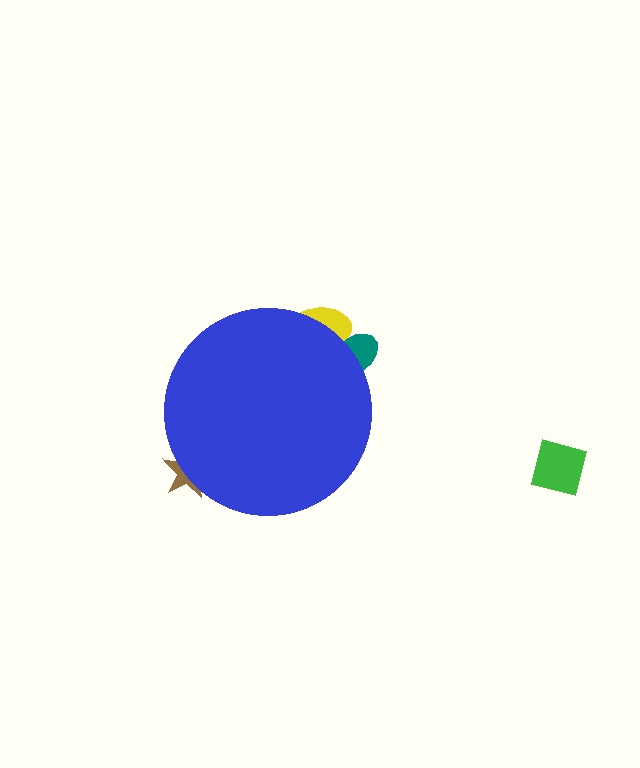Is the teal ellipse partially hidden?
Yes, the teal ellipse is partially hidden behind the blue circle.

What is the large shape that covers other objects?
A blue circle.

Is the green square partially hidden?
No, the green square is fully visible.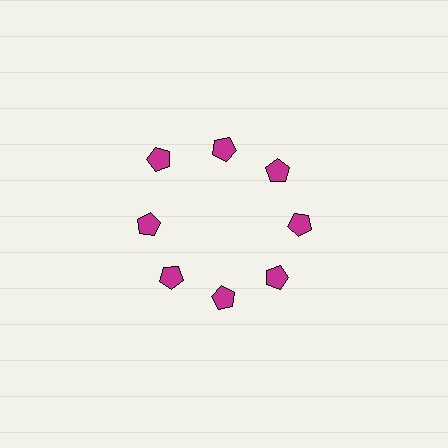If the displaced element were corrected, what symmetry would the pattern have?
It would have 8-fold rotational symmetry — the pattern would map onto itself every 45 degrees.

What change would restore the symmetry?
The symmetry would be restored by moving it inward, back onto the ring so that all 8 pentagons sit at equal angles and equal distance from the center.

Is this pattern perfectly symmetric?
No. The 8 magenta pentagons are arranged in a ring, but one element near the 10 o'clock position is pushed outward from the center, breaking the 8-fold rotational symmetry.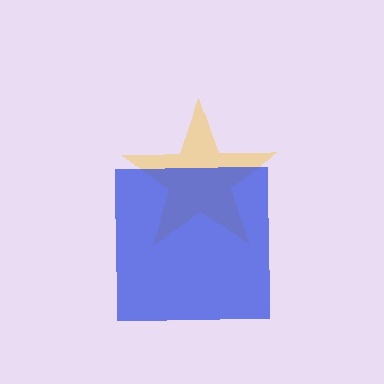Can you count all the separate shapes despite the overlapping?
Yes, there are 2 separate shapes.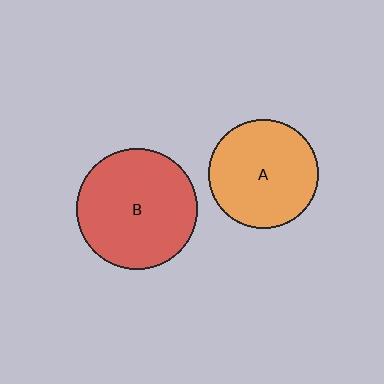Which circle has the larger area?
Circle B (red).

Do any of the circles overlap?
No, none of the circles overlap.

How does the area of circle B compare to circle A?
Approximately 1.2 times.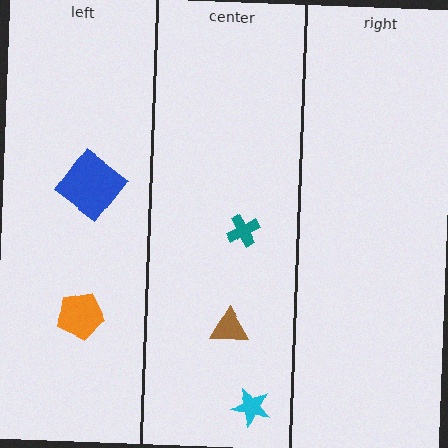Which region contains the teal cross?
The center region.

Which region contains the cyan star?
The center region.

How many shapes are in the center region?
3.